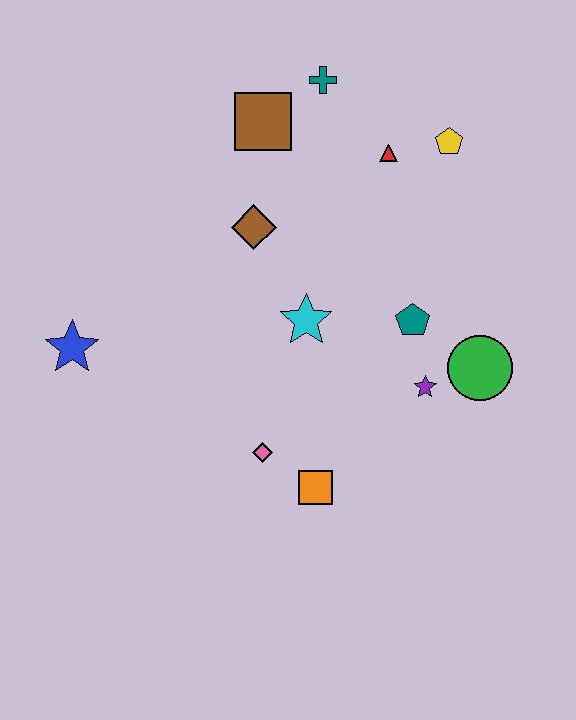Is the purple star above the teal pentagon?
No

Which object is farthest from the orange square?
The teal cross is farthest from the orange square.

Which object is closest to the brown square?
The teal cross is closest to the brown square.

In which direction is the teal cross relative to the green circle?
The teal cross is above the green circle.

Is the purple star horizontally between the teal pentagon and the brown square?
No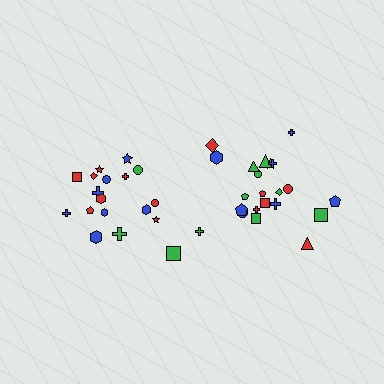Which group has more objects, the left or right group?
The right group.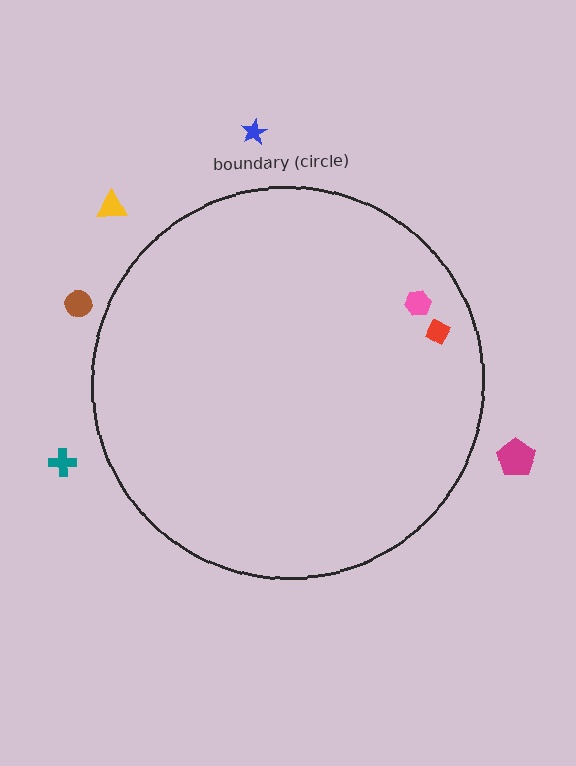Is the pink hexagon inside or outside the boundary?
Inside.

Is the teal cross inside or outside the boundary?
Outside.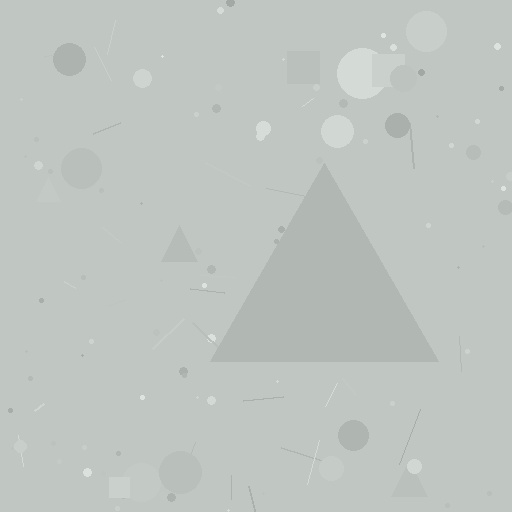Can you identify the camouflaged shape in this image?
The camouflaged shape is a triangle.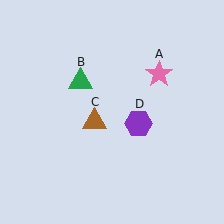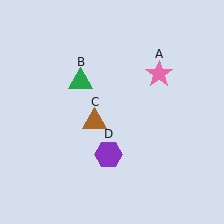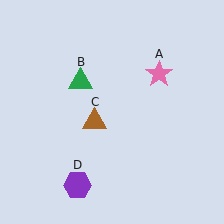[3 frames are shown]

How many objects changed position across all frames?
1 object changed position: purple hexagon (object D).